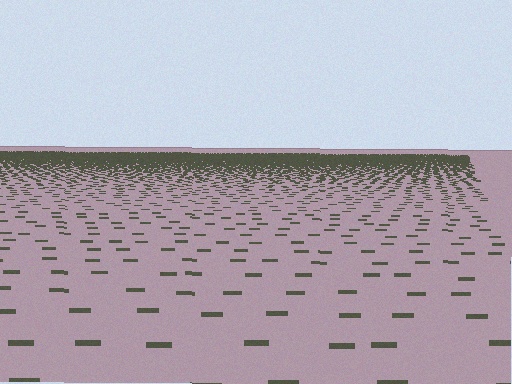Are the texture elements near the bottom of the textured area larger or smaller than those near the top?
Larger. Near the bottom, elements are closer to the viewer and appear at a bigger on-screen size.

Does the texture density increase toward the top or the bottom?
Density increases toward the top.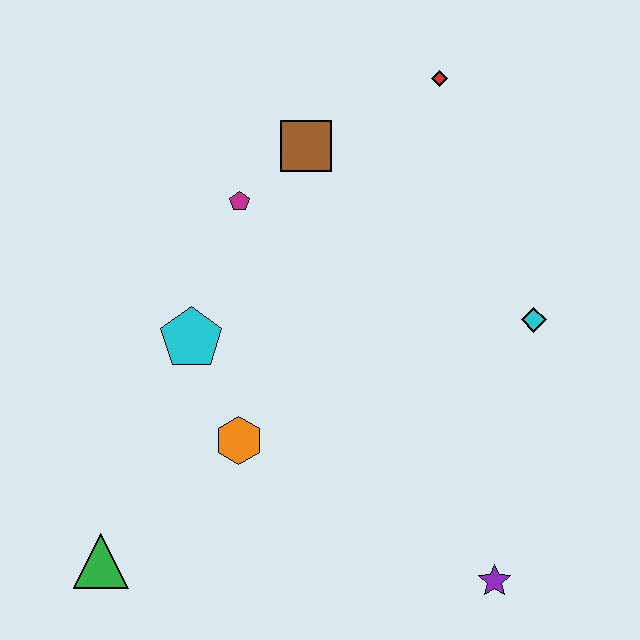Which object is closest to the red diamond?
The brown square is closest to the red diamond.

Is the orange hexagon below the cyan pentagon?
Yes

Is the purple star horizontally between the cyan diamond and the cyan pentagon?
Yes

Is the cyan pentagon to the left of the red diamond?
Yes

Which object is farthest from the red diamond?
The green triangle is farthest from the red diamond.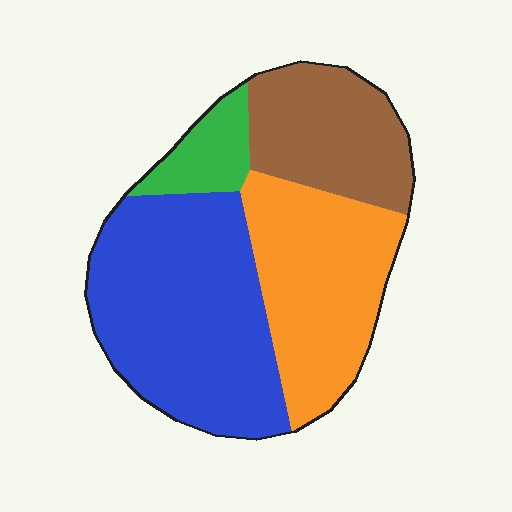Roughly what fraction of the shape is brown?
Brown takes up between a sixth and a third of the shape.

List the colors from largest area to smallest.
From largest to smallest: blue, orange, brown, green.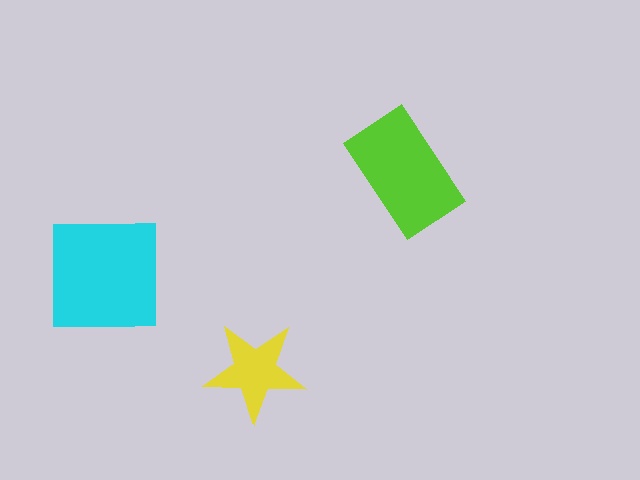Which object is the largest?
The cyan square.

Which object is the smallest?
The yellow star.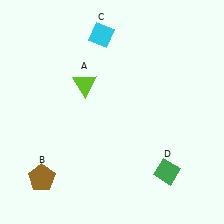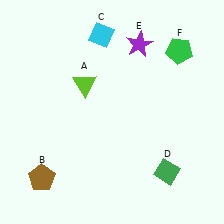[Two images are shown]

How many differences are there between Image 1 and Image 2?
There are 2 differences between the two images.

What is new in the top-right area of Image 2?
A green pentagon (F) was added in the top-right area of Image 2.